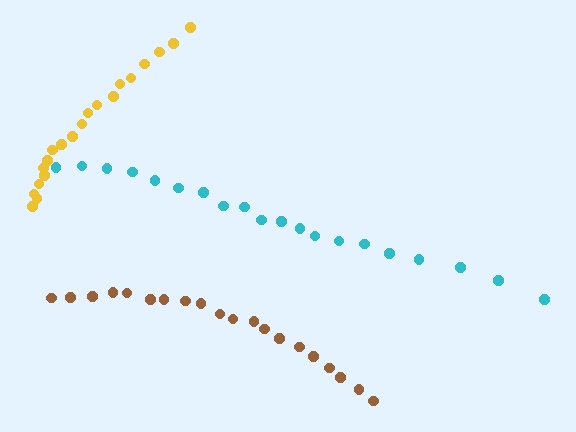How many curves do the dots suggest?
There are 3 distinct paths.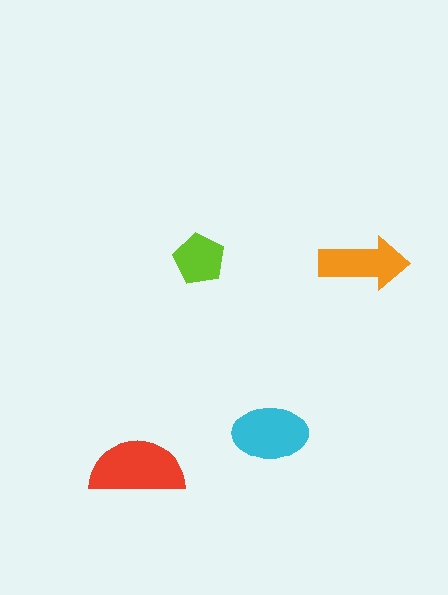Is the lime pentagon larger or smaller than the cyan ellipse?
Smaller.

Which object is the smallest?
The lime pentagon.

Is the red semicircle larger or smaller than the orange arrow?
Larger.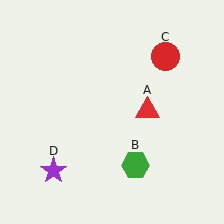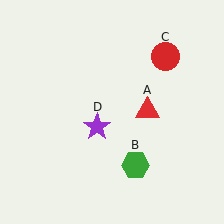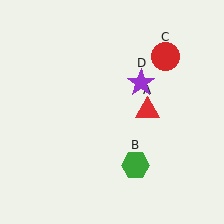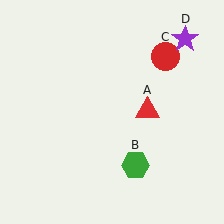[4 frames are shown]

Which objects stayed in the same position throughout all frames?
Red triangle (object A) and green hexagon (object B) and red circle (object C) remained stationary.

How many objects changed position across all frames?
1 object changed position: purple star (object D).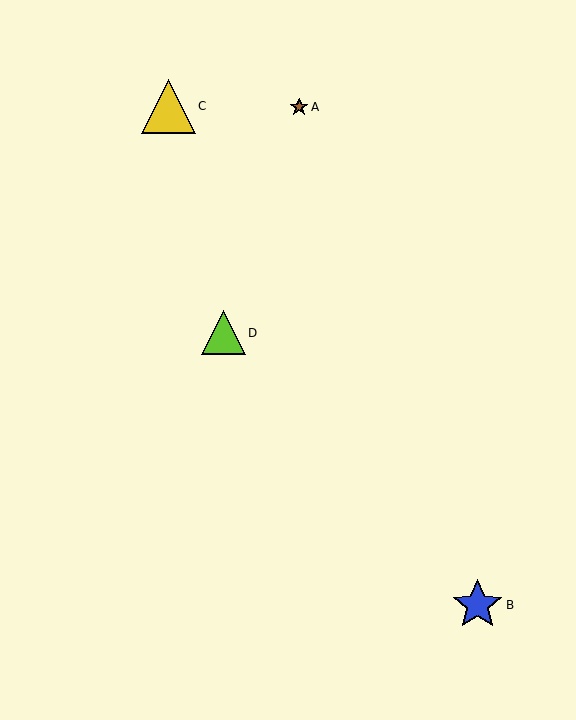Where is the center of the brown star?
The center of the brown star is at (299, 107).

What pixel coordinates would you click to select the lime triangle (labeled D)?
Click at (224, 333) to select the lime triangle D.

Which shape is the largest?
The yellow triangle (labeled C) is the largest.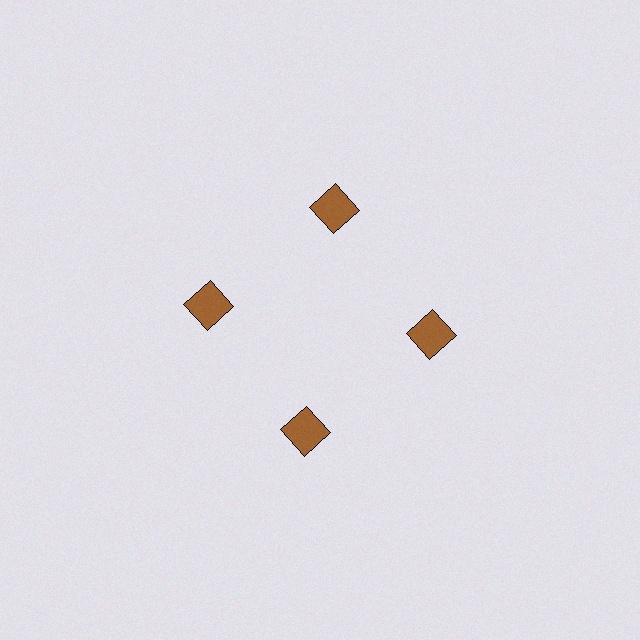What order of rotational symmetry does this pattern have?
This pattern has 4-fold rotational symmetry.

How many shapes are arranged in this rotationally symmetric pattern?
There are 4 shapes, arranged in 4 groups of 1.